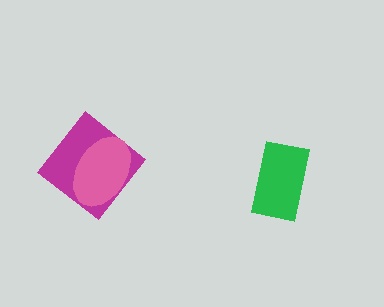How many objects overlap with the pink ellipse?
1 object overlaps with the pink ellipse.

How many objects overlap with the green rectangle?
0 objects overlap with the green rectangle.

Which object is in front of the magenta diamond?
The pink ellipse is in front of the magenta diamond.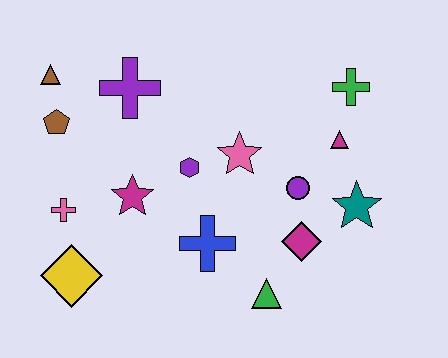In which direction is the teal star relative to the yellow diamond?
The teal star is to the right of the yellow diamond.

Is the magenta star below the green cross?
Yes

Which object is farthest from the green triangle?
The brown triangle is farthest from the green triangle.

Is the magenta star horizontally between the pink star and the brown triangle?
Yes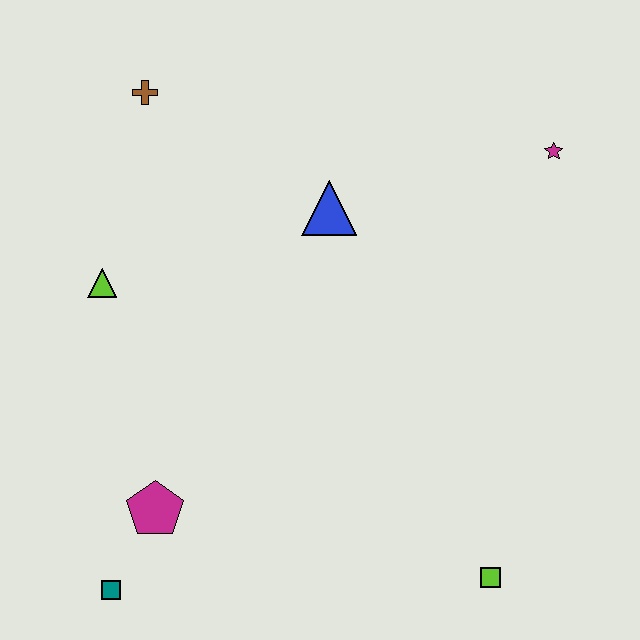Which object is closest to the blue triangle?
The brown cross is closest to the blue triangle.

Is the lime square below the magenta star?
Yes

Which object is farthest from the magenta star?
The teal square is farthest from the magenta star.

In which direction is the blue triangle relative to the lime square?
The blue triangle is above the lime square.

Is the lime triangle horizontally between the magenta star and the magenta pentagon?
No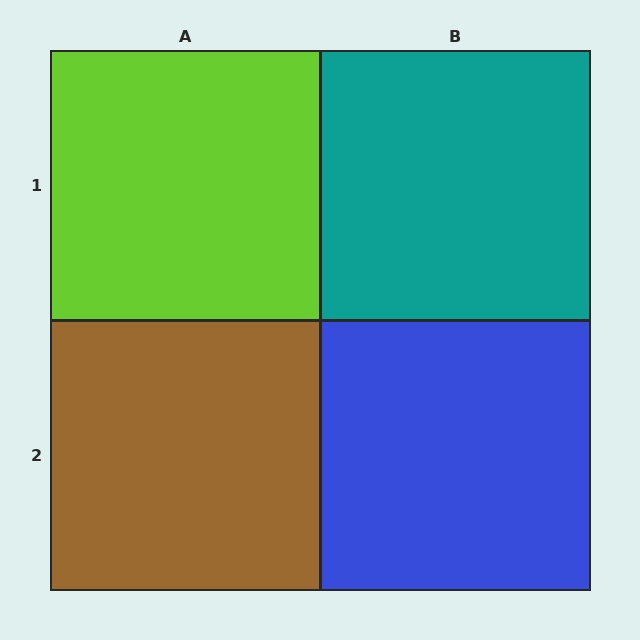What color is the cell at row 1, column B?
Teal.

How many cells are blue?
1 cell is blue.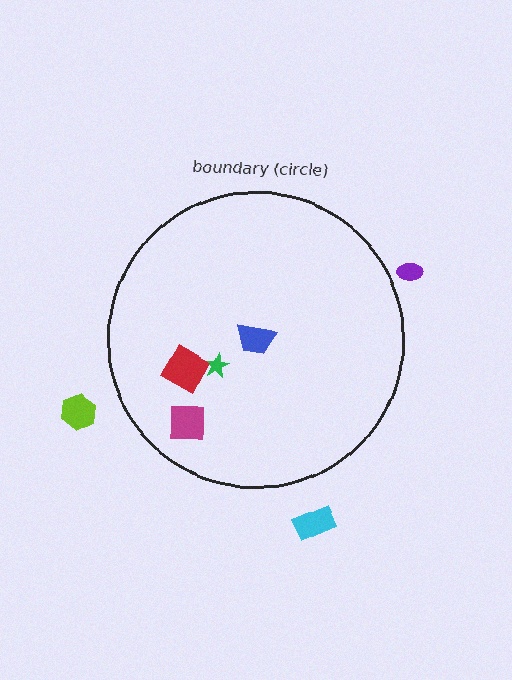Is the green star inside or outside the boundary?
Inside.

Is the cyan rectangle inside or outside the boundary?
Outside.